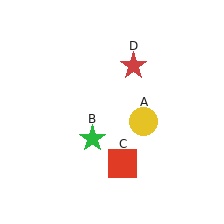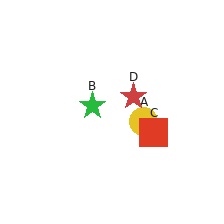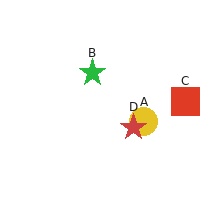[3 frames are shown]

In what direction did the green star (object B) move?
The green star (object B) moved up.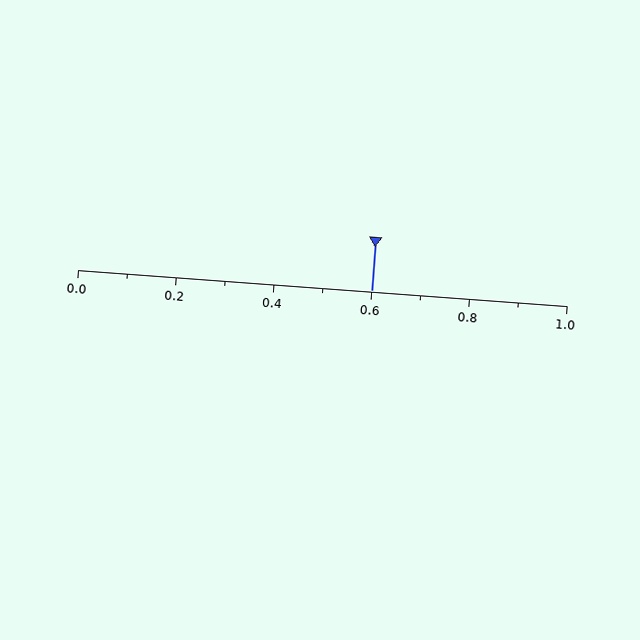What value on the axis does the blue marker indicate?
The marker indicates approximately 0.6.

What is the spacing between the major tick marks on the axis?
The major ticks are spaced 0.2 apart.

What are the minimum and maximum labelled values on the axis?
The axis runs from 0.0 to 1.0.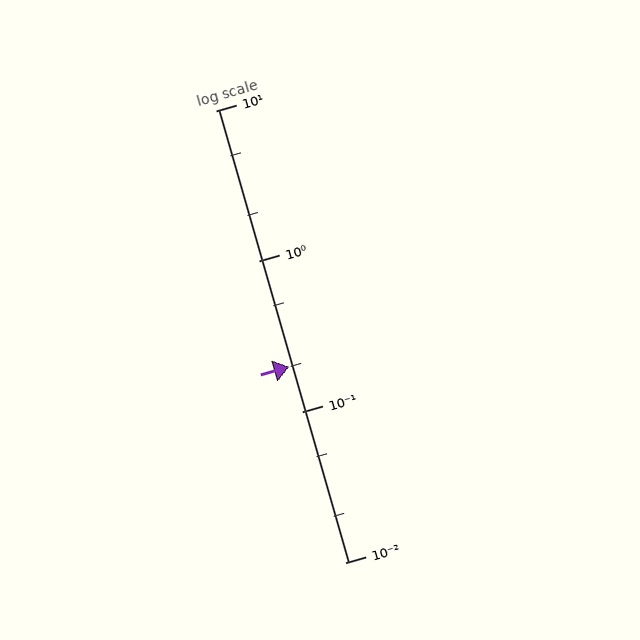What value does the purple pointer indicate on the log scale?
The pointer indicates approximately 0.2.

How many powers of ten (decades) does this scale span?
The scale spans 3 decades, from 0.01 to 10.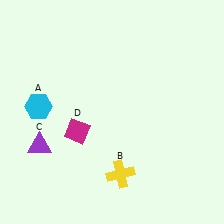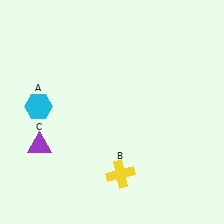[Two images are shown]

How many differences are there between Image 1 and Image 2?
There is 1 difference between the two images.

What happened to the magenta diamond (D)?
The magenta diamond (D) was removed in Image 2. It was in the bottom-left area of Image 1.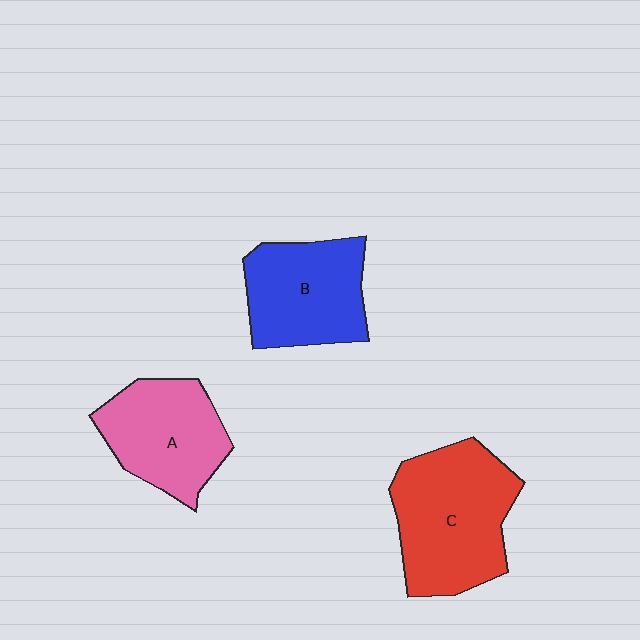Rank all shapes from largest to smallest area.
From largest to smallest: C (red), B (blue), A (pink).